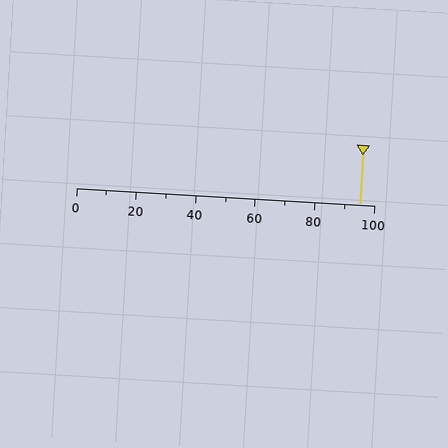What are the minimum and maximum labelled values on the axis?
The axis runs from 0 to 100.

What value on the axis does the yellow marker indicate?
The marker indicates approximately 95.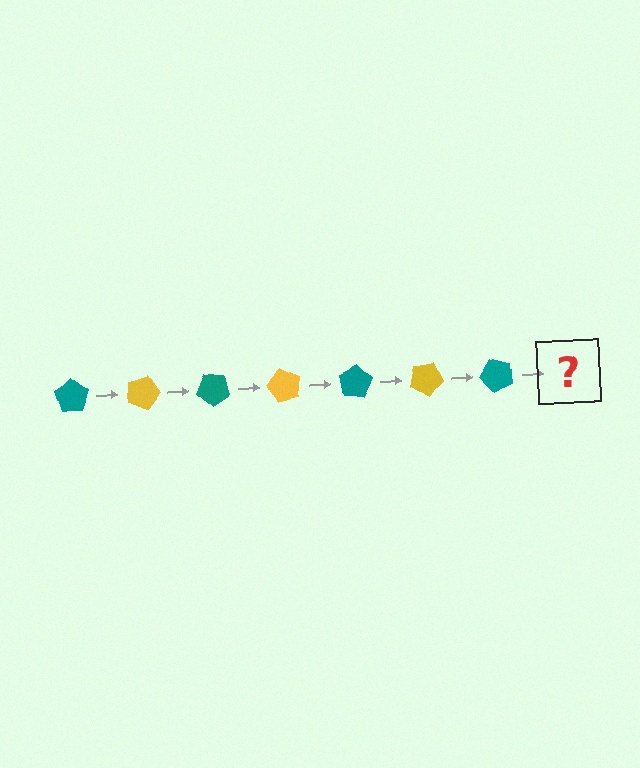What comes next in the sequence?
The next element should be a yellow pentagon, rotated 140 degrees from the start.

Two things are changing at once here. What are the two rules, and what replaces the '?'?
The two rules are that it rotates 20 degrees each step and the color cycles through teal and yellow. The '?' should be a yellow pentagon, rotated 140 degrees from the start.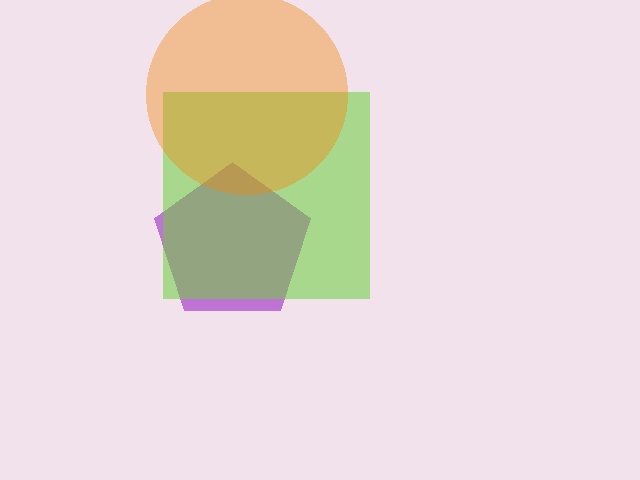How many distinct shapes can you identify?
There are 3 distinct shapes: a purple pentagon, a lime square, an orange circle.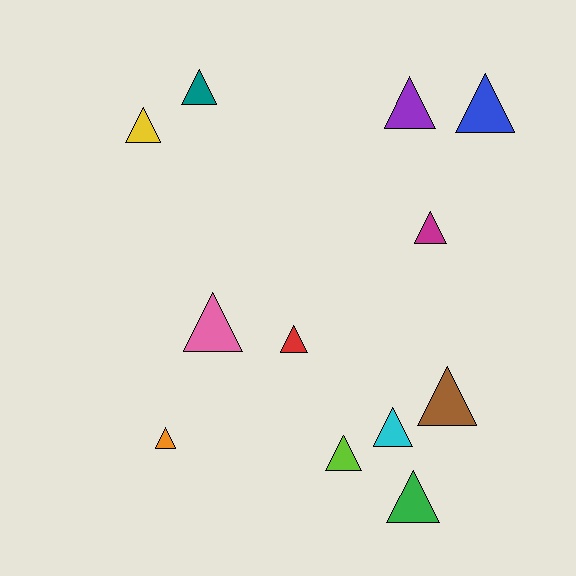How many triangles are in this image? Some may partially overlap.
There are 12 triangles.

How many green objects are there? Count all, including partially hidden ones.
There is 1 green object.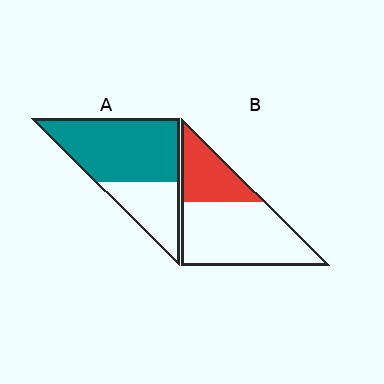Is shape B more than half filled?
No.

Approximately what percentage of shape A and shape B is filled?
A is approximately 70% and B is approximately 30%.